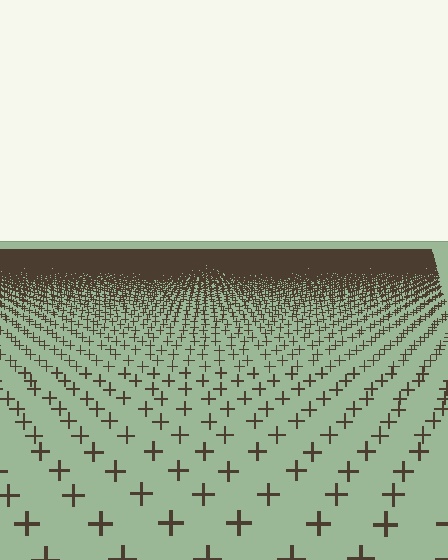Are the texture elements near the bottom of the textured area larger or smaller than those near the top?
Larger. Near the bottom, elements are closer to the viewer and appear at a bigger on-screen size.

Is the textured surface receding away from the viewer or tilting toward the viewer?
The surface is receding away from the viewer. Texture elements get smaller and denser toward the top.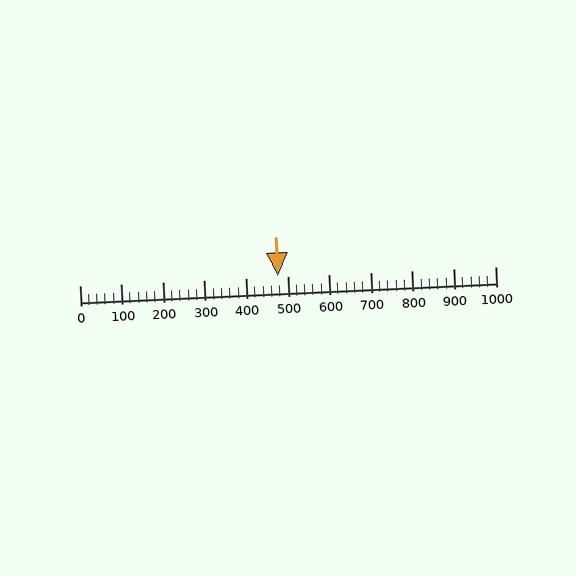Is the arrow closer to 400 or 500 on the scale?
The arrow is closer to 500.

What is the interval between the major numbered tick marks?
The major tick marks are spaced 100 units apart.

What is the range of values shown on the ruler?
The ruler shows values from 0 to 1000.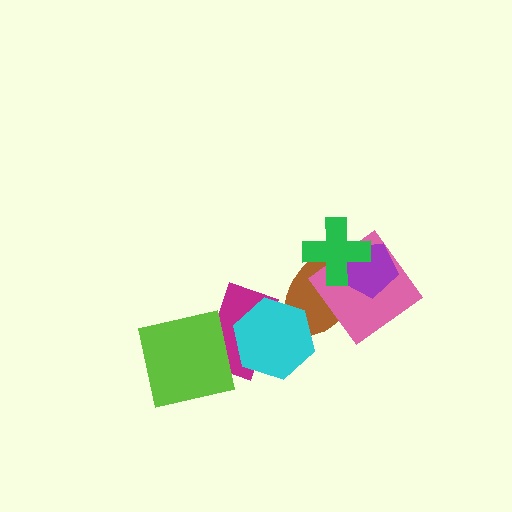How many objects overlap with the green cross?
3 objects overlap with the green cross.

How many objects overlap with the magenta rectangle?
2 objects overlap with the magenta rectangle.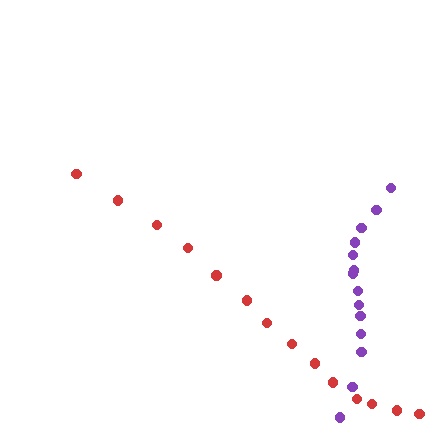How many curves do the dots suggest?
There are 2 distinct paths.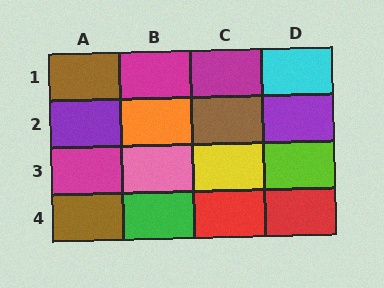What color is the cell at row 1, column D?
Cyan.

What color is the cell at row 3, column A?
Magenta.